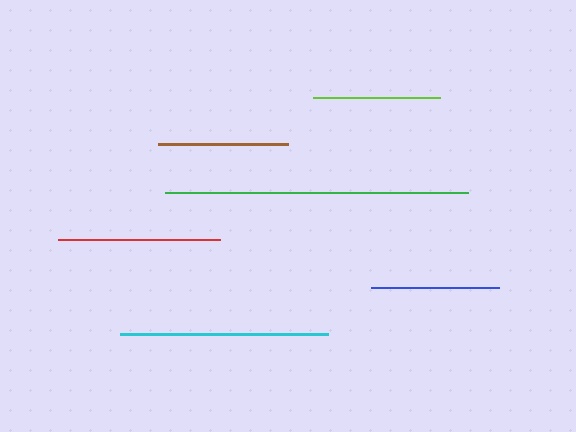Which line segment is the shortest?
The lime line is the shortest at approximately 128 pixels.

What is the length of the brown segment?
The brown segment is approximately 130 pixels long.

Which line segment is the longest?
The green line is the longest at approximately 303 pixels.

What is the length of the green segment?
The green segment is approximately 303 pixels long.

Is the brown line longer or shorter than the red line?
The red line is longer than the brown line.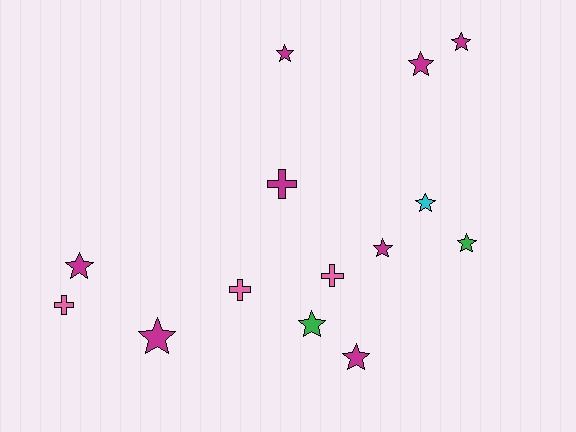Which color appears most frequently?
Magenta, with 8 objects.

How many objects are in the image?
There are 14 objects.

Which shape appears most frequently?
Star, with 10 objects.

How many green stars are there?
There are 2 green stars.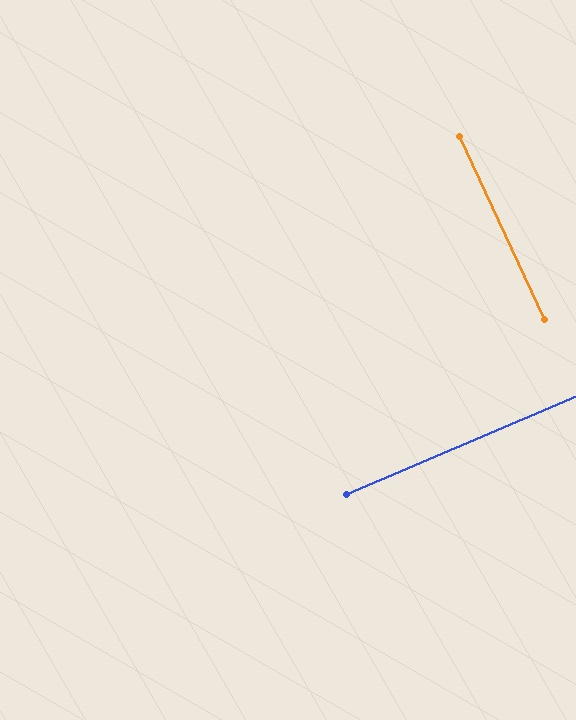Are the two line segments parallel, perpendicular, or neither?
Perpendicular — they meet at approximately 88°.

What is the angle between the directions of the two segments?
Approximately 88 degrees.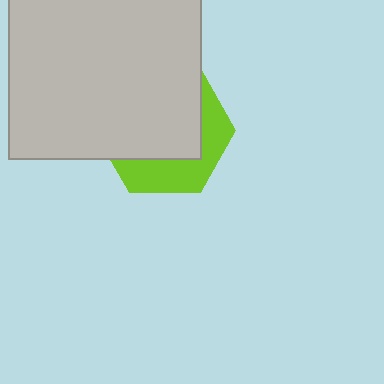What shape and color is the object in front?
The object in front is a light gray square.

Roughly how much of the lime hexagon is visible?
A small part of it is visible (roughly 36%).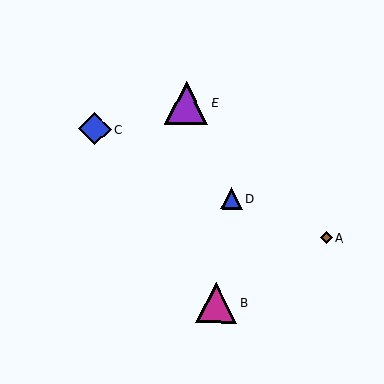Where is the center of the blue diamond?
The center of the blue diamond is at (95, 129).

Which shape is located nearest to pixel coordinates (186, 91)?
The purple triangle (labeled E) at (186, 103) is nearest to that location.